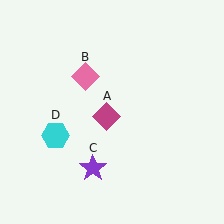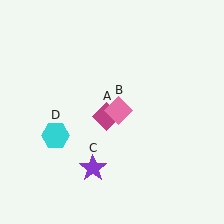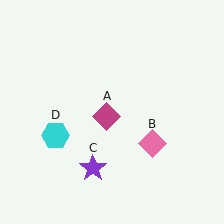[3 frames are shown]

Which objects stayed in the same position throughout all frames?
Magenta diamond (object A) and purple star (object C) and cyan hexagon (object D) remained stationary.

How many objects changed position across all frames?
1 object changed position: pink diamond (object B).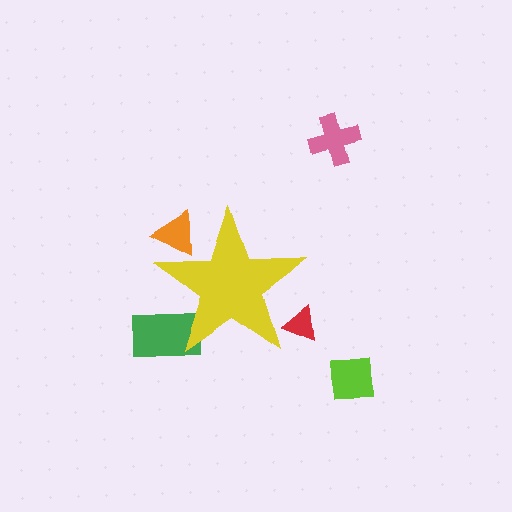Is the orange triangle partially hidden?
Yes, the orange triangle is partially hidden behind the yellow star.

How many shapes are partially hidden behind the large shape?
3 shapes are partially hidden.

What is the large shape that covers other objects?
A yellow star.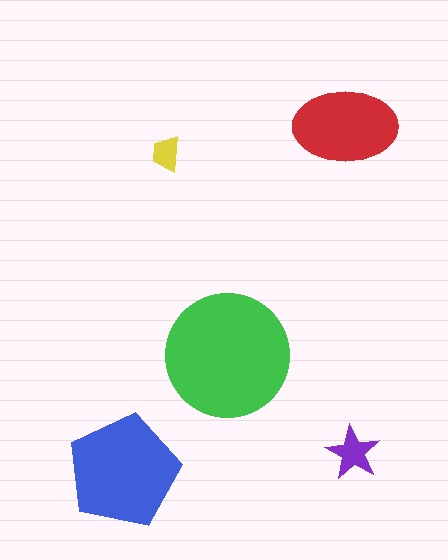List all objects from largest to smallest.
The green circle, the blue pentagon, the red ellipse, the purple star, the yellow trapezoid.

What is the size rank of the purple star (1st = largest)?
4th.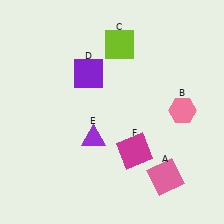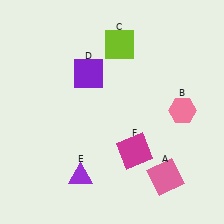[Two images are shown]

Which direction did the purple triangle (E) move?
The purple triangle (E) moved down.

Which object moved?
The purple triangle (E) moved down.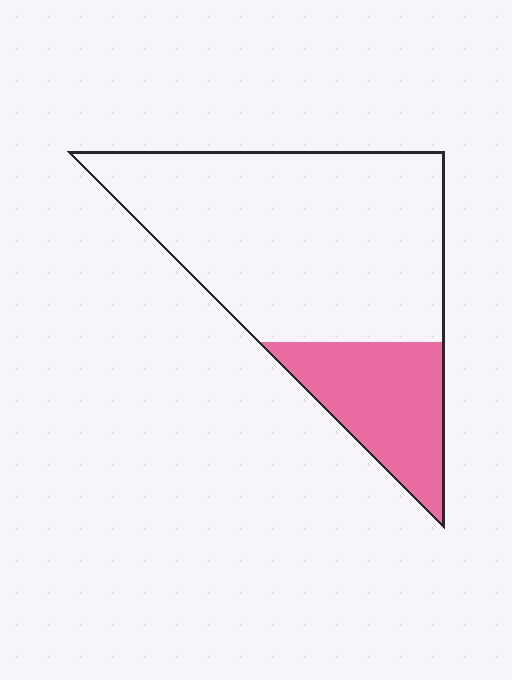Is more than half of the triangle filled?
No.